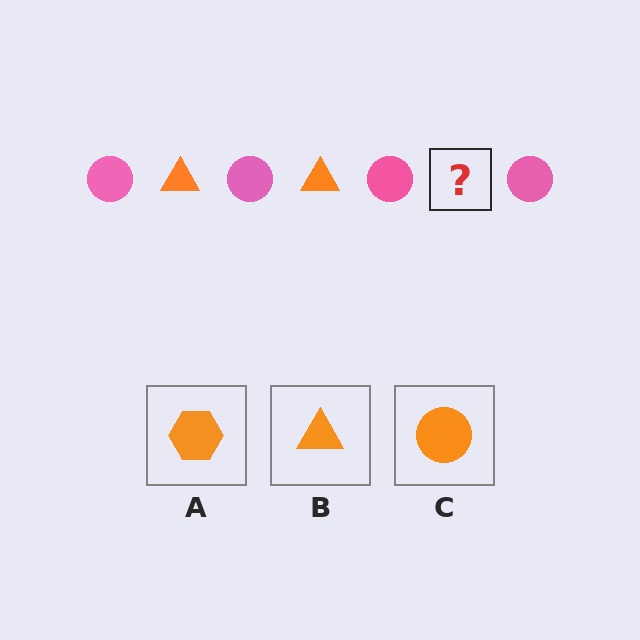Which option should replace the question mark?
Option B.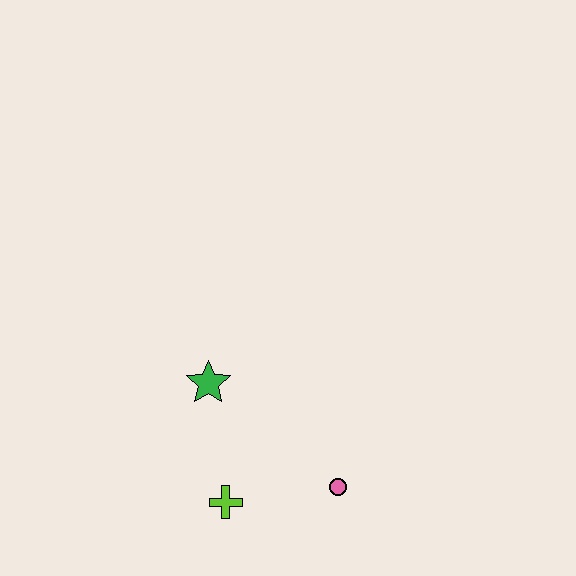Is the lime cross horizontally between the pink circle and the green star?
Yes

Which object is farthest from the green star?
The pink circle is farthest from the green star.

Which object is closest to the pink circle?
The lime cross is closest to the pink circle.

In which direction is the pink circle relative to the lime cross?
The pink circle is to the right of the lime cross.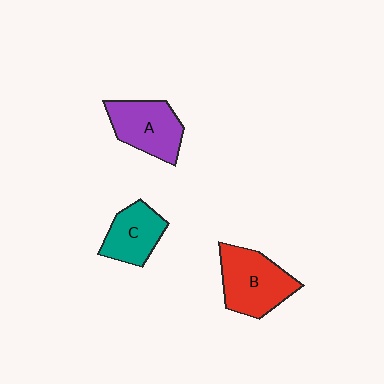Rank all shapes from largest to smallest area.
From largest to smallest: B (red), A (purple), C (teal).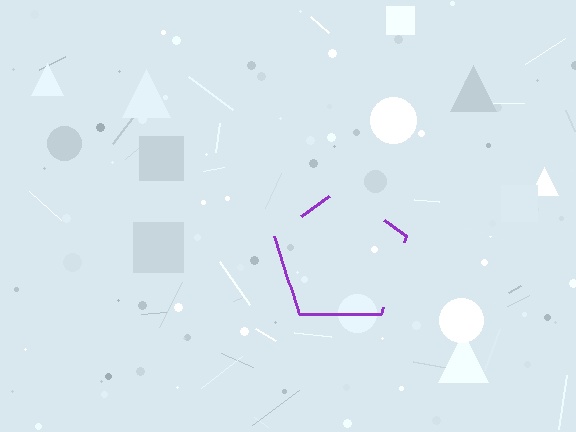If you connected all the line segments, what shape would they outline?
They would outline a pentagon.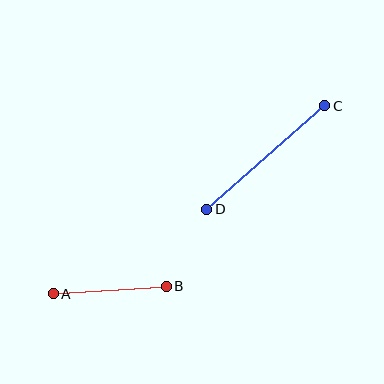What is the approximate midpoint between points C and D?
The midpoint is at approximately (266, 157) pixels.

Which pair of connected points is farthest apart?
Points C and D are farthest apart.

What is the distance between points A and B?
The distance is approximately 113 pixels.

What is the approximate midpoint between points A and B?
The midpoint is at approximately (110, 290) pixels.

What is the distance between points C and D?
The distance is approximately 157 pixels.